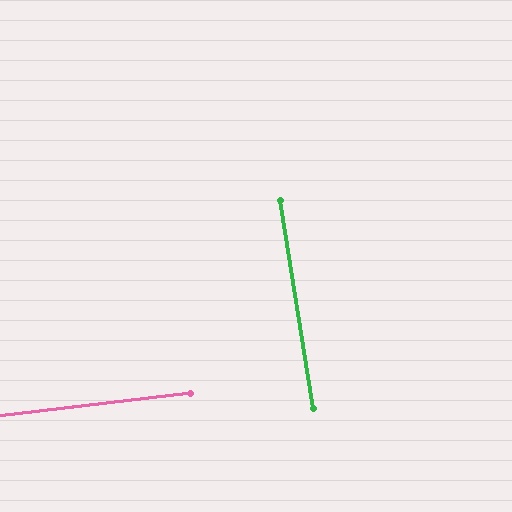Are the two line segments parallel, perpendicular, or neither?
Perpendicular — they meet at approximately 88°.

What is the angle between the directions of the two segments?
Approximately 88 degrees.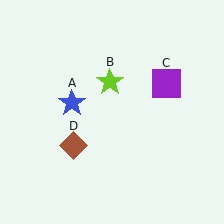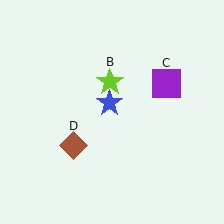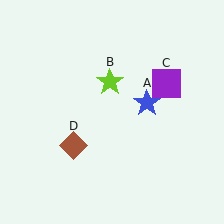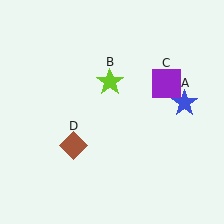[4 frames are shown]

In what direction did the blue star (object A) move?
The blue star (object A) moved right.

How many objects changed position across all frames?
1 object changed position: blue star (object A).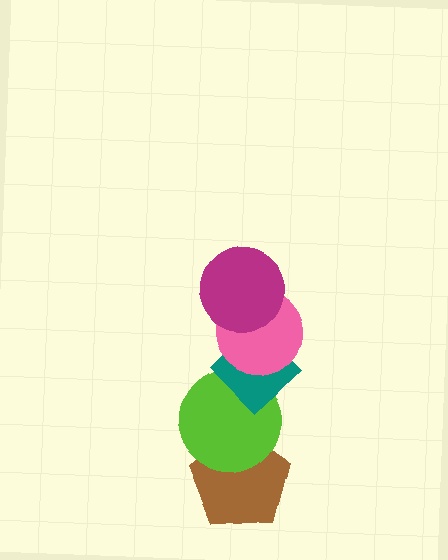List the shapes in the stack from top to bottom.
From top to bottom: the magenta circle, the pink circle, the teal diamond, the lime circle, the brown pentagon.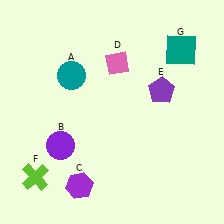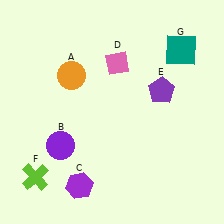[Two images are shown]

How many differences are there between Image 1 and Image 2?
There is 1 difference between the two images.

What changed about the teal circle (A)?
In Image 1, A is teal. In Image 2, it changed to orange.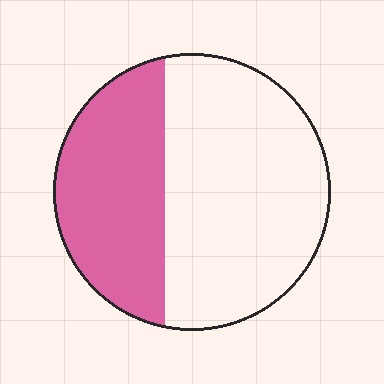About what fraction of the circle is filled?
About three eighths (3/8).